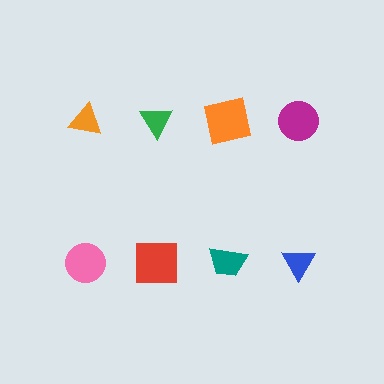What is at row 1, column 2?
A green triangle.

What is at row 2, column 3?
A teal trapezoid.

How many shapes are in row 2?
4 shapes.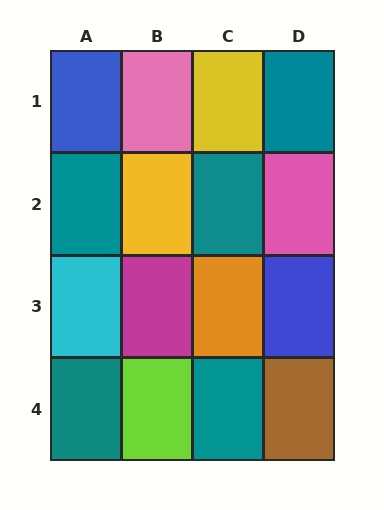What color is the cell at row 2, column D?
Pink.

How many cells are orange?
1 cell is orange.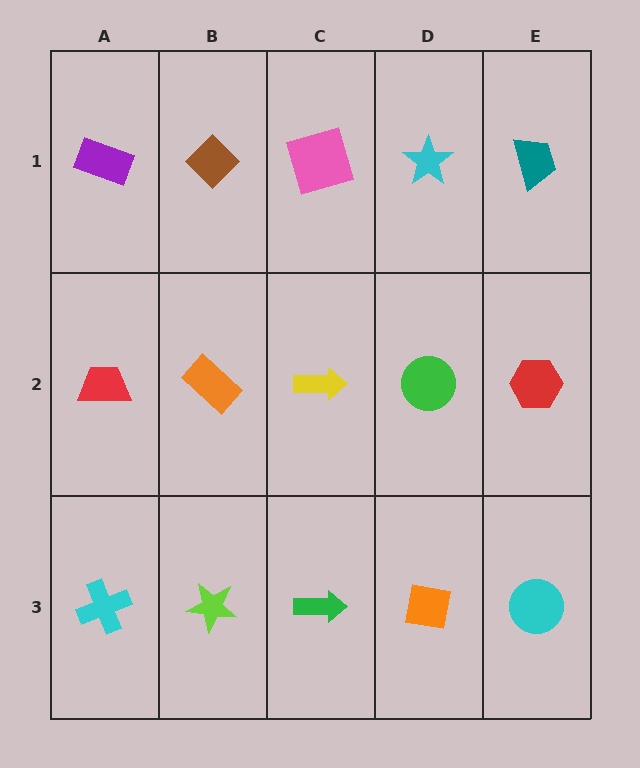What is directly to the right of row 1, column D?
A teal trapezoid.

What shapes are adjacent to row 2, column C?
A pink square (row 1, column C), a green arrow (row 3, column C), an orange rectangle (row 2, column B), a green circle (row 2, column D).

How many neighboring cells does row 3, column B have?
3.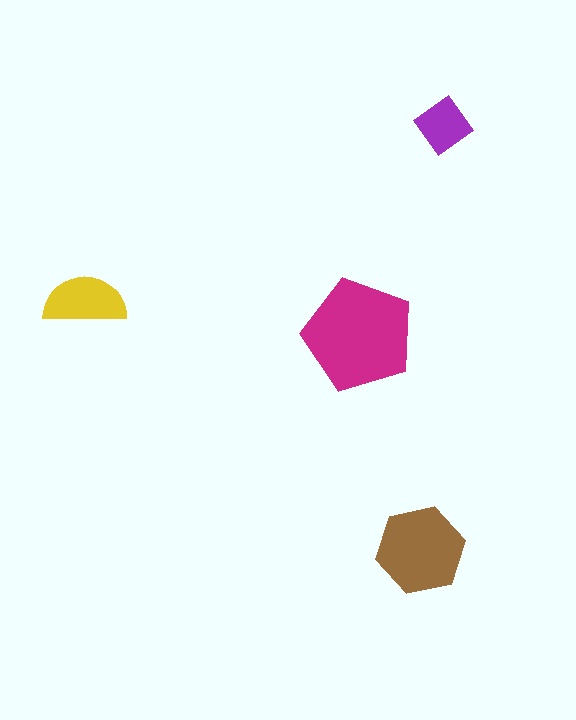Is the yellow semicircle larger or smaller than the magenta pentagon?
Smaller.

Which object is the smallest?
The purple diamond.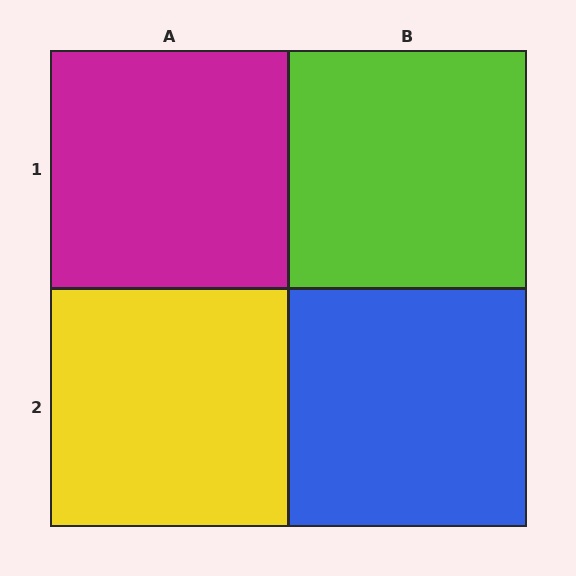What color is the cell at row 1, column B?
Lime.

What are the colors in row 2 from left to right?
Yellow, blue.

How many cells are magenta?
1 cell is magenta.